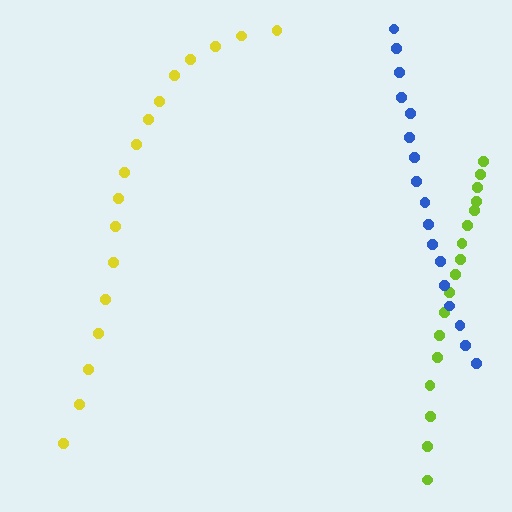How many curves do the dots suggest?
There are 3 distinct paths.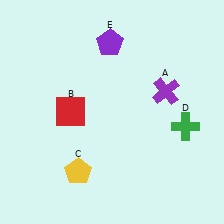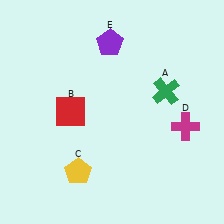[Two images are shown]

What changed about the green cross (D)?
In Image 1, D is green. In Image 2, it changed to magenta.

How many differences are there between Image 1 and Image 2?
There are 2 differences between the two images.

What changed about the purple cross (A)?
In Image 1, A is purple. In Image 2, it changed to green.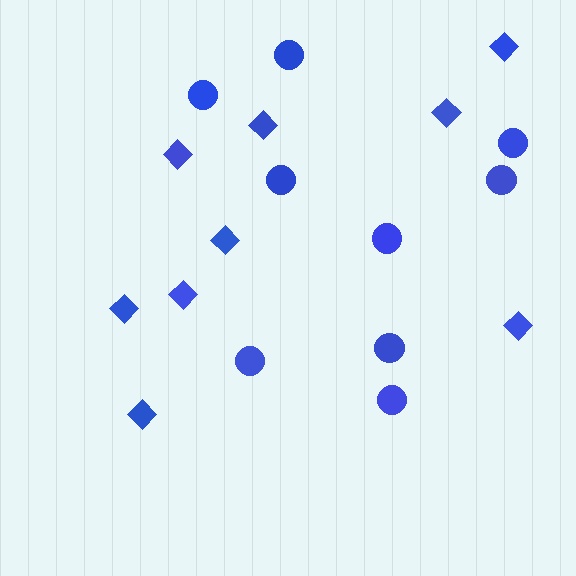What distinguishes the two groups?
There are 2 groups: one group of circles (9) and one group of diamonds (9).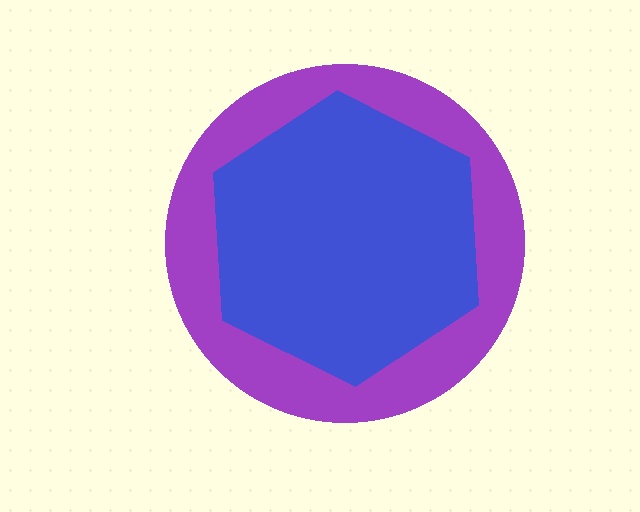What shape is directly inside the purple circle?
The blue hexagon.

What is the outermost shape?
The purple circle.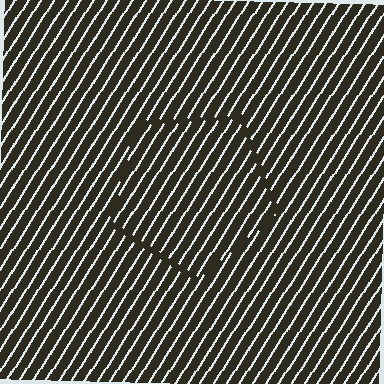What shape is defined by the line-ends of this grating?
An illusory pentagon. The interior of the shape contains the same grating, shifted by half a period — the contour is defined by the phase discontinuity where line-ends from the inner and outer gratings abut.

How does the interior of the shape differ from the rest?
The interior of the shape contains the same grating, shifted by half a period — the contour is defined by the phase discontinuity where line-ends from the inner and outer gratings abut.